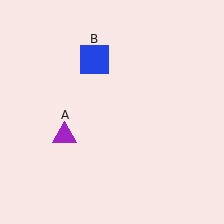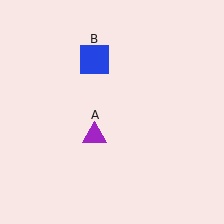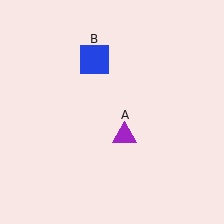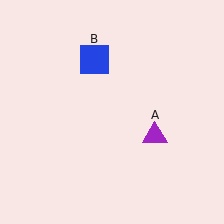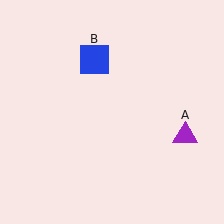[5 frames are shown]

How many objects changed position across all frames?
1 object changed position: purple triangle (object A).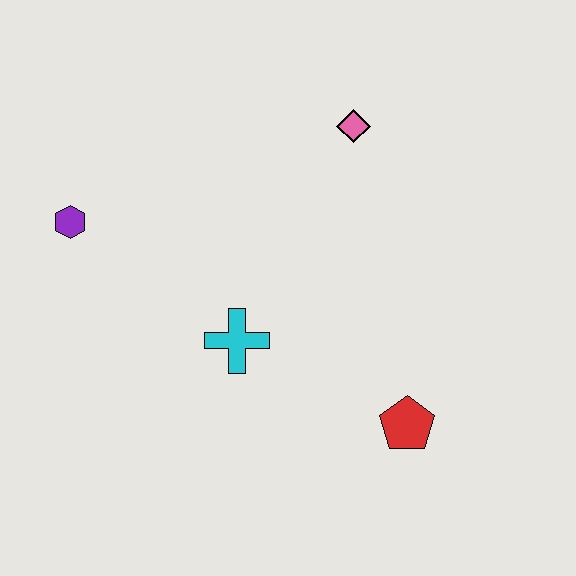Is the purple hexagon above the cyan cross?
Yes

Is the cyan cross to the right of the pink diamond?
No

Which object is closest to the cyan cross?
The red pentagon is closest to the cyan cross.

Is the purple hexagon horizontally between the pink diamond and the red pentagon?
No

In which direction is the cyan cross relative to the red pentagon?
The cyan cross is to the left of the red pentagon.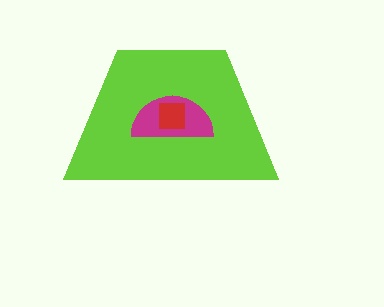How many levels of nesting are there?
3.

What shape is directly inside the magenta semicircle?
The red square.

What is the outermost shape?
The lime trapezoid.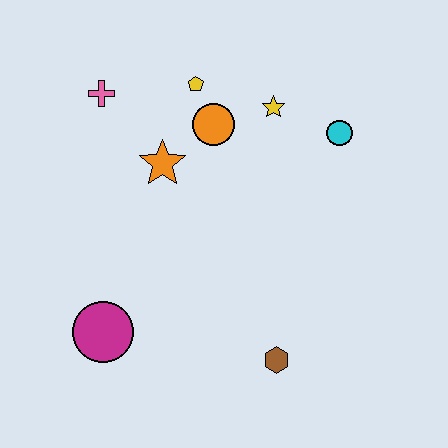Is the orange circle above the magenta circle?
Yes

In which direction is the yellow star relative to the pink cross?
The yellow star is to the right of the pink cross.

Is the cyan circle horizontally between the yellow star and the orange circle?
No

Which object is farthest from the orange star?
The brown hexagon is farthest from the orange star.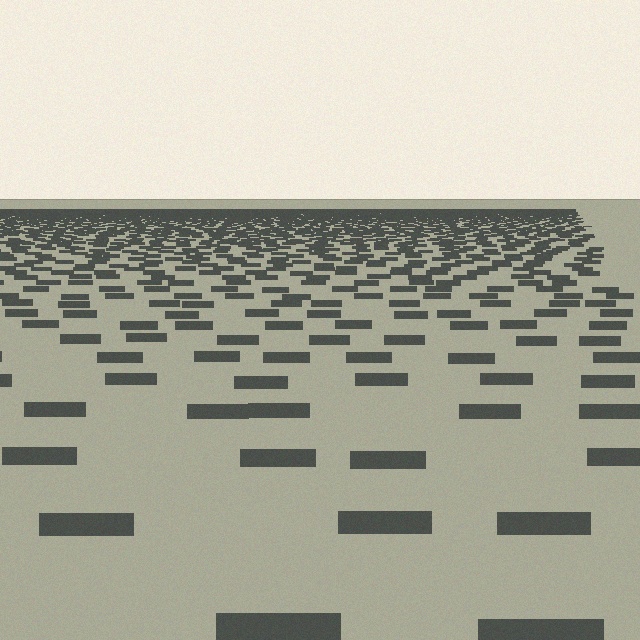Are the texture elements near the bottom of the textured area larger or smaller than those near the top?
Larger. Near the bottom, elements are closer to the viewer and appear at a bigger on-screen size.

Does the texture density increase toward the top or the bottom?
Density increases toward the top.